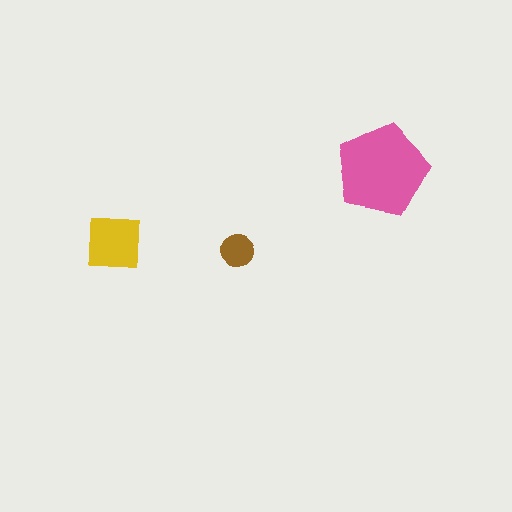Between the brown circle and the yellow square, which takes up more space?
The yellow square.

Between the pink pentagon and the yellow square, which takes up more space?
The pink pentagon.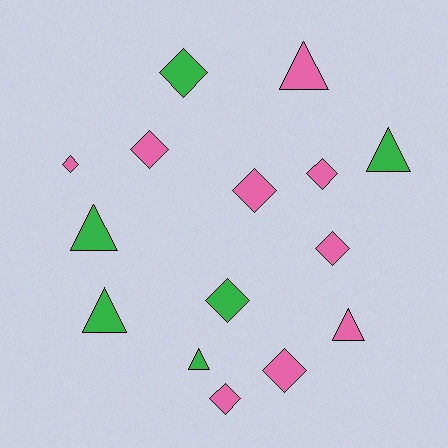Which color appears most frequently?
Pink, with 9 objects.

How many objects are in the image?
There are 15 objects.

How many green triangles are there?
There are 4 green triangles.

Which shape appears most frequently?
Diamond, with 9 objects.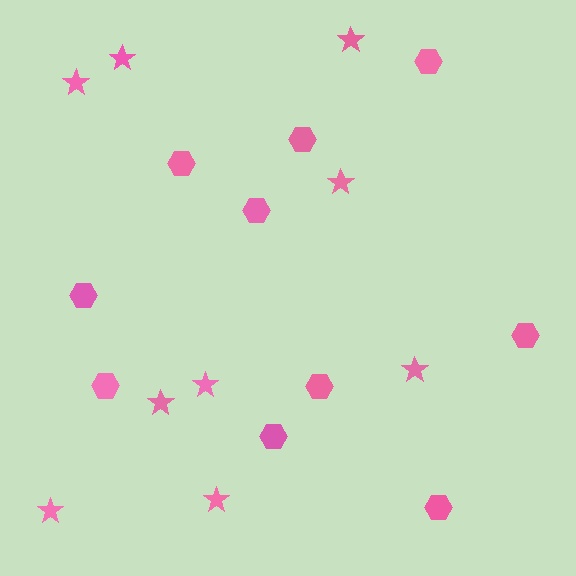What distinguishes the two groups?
There are 2 groups: one group of stars (9) and one group of hexagons (10).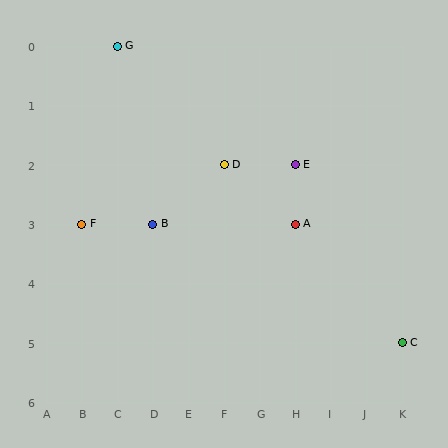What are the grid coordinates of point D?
Point D is at grid coordinates (F, 2).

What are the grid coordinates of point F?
Point F is at grid coordinates (B, 3).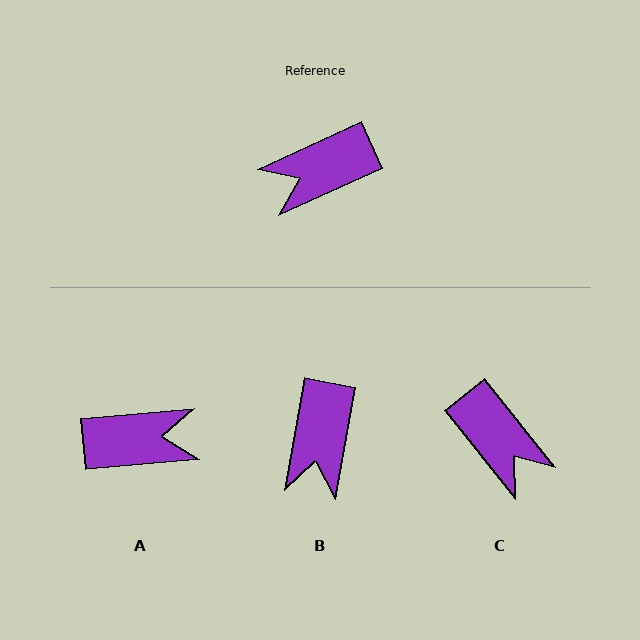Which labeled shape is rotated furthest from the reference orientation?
A, about 161 degrees away.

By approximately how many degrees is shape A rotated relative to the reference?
Approximately 161 degrees counter-clockwise.